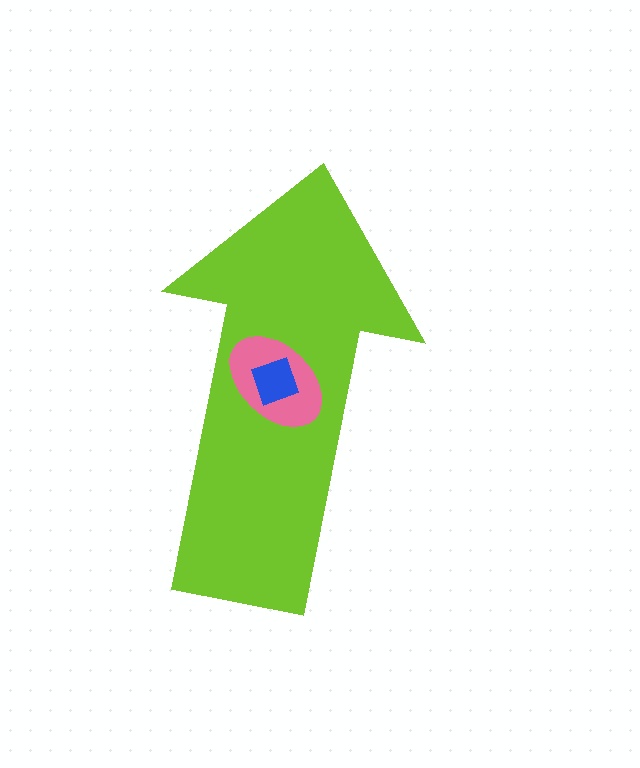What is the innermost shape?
The blue square.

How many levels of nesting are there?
3.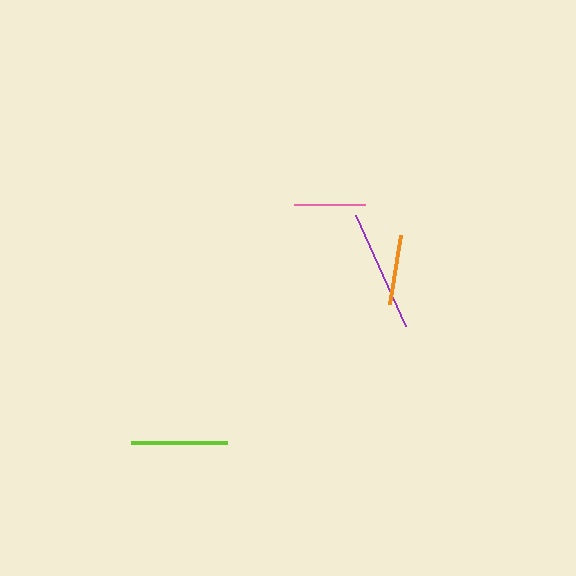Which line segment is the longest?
The purple line is the longest at approximately 122 pixels.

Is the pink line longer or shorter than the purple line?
The purple line is longer than the pink line.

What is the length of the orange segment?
The orange segment is approximately 70 pixels long.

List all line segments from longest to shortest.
From longest to shortest: purple, lime, pink, orange.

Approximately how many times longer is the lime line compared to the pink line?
The lime line is approximately 1.4 times the length of the pink line.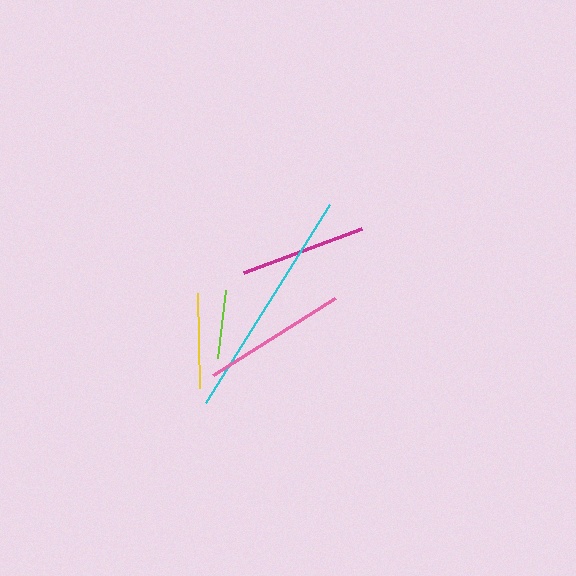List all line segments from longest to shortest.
From longest to shortest: cyan, pink, magenta, yellow, lime.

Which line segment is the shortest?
The lime line is the shortest at approximately 69 pixels.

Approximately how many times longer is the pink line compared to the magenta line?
The pink line is approximately 1.2 times the length of the magenta line.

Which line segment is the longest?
The cyan line is the longest at approximately 234 pixels.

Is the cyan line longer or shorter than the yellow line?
The cyan line is longer than the yellow line.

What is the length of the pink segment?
The pink segment is approximately 145 pixels long.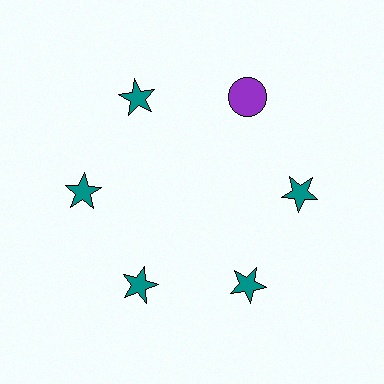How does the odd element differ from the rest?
It differs in both color (purple instead of teal) and shape (circle instead of star).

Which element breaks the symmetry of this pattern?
The purple circle at roughly the 1 o'clock position breaks the symmetry. All other shapes are teal stars.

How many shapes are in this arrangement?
There are 6 shapes arranged in a ring pattern.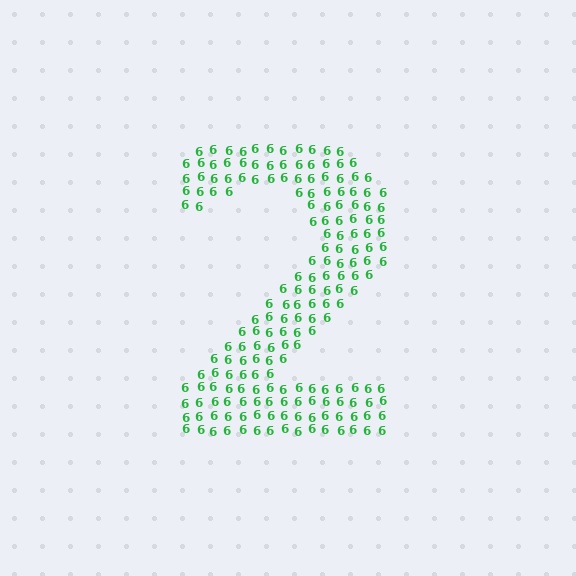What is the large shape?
The large shape is the digit 2.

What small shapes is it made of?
It is made of small digit 6's.